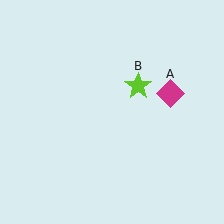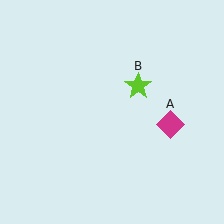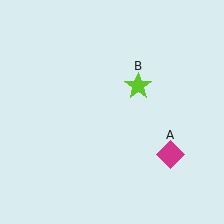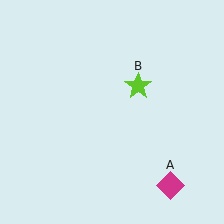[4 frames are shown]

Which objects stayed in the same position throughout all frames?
Lime star (object B) remained stationary.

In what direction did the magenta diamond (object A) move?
The magenta diamond (object A) moved down.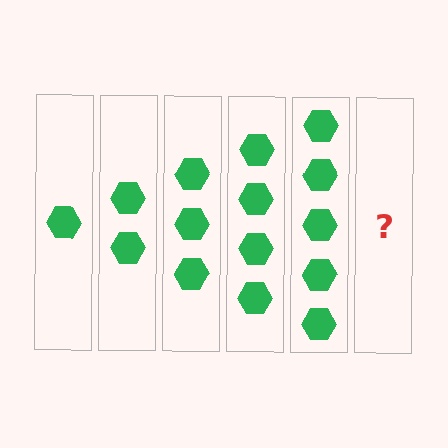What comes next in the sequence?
The next element should be 6 hexagons.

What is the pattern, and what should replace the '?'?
The pattern is that each step adds one more hexagon. The '?' should be 6 hexagons.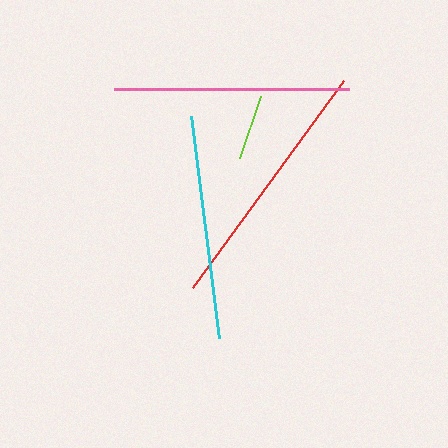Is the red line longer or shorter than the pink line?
The red line is longer than the pink line.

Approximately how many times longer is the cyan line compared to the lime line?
The cyan line is approximately 3.4 times the length of the lime line.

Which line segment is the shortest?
The lime line is the shortest at approximately 66 pixels.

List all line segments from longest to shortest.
From longest to shortest: red, pink, cyan, lime.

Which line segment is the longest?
The red line is the longest at approximately 256 pixels.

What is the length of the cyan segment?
The cyan segment is approximately 224 pixels long.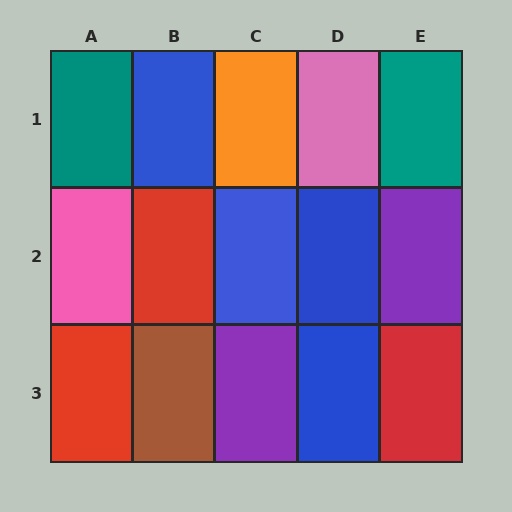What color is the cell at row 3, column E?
Red.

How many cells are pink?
2 cells are pink.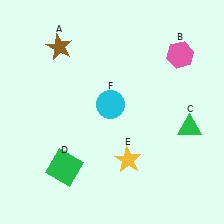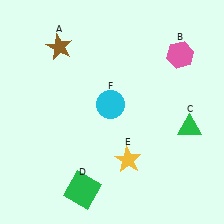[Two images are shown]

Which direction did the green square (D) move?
The green square (D) moved down.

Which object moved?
The green square (D) moved down.